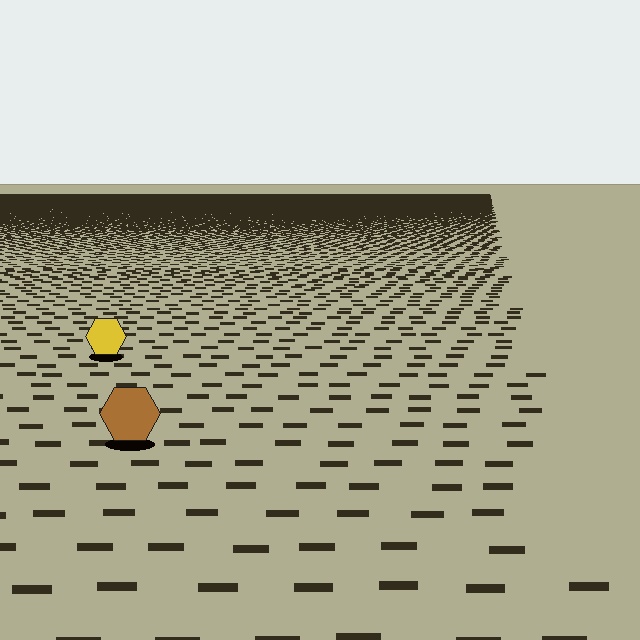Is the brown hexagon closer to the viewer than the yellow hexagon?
Yes. The brown hexagon is closer — you can tell from the texture gradient: the ground texture is coarser near it.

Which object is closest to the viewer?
The brown hexagon is closest. The texture marks near it are larger and more spread out.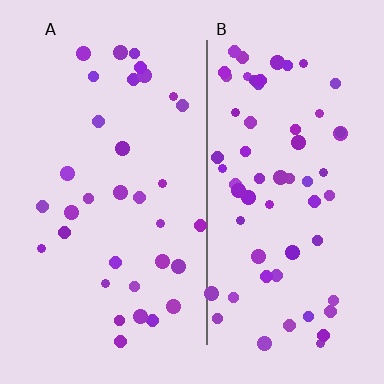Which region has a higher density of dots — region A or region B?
B (the right).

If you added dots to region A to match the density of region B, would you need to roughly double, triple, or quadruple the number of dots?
Approximately double.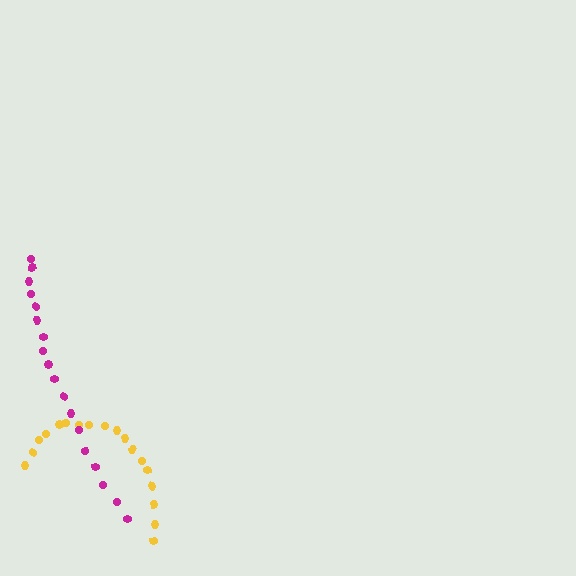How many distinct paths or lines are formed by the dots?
There are 2 distinct paths.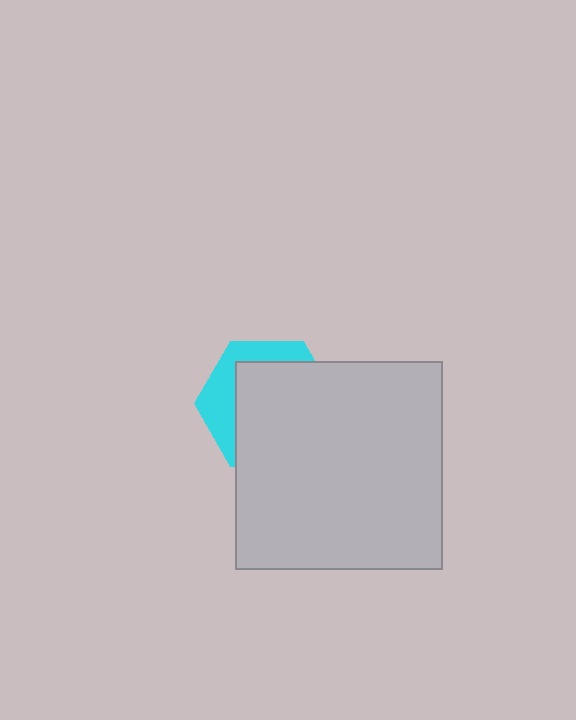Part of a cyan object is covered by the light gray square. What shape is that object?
It is a hexagon.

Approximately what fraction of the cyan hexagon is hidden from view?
Roughly 68% of the cyan hexagon is hidden behind the light gray square.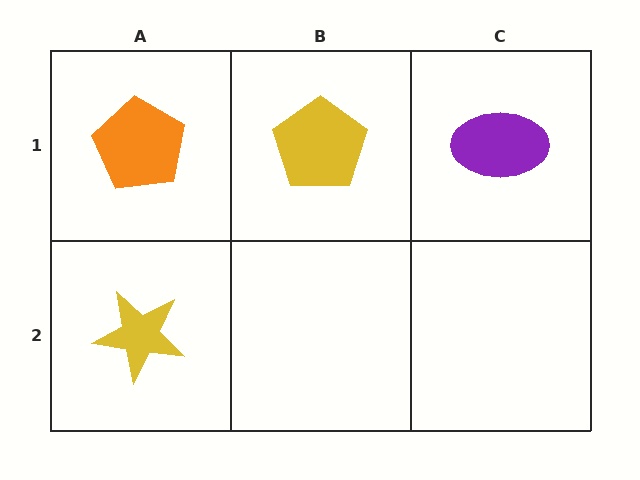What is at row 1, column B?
A yellow pentagon.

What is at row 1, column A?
An orange pentagon.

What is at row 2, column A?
A yellow star.